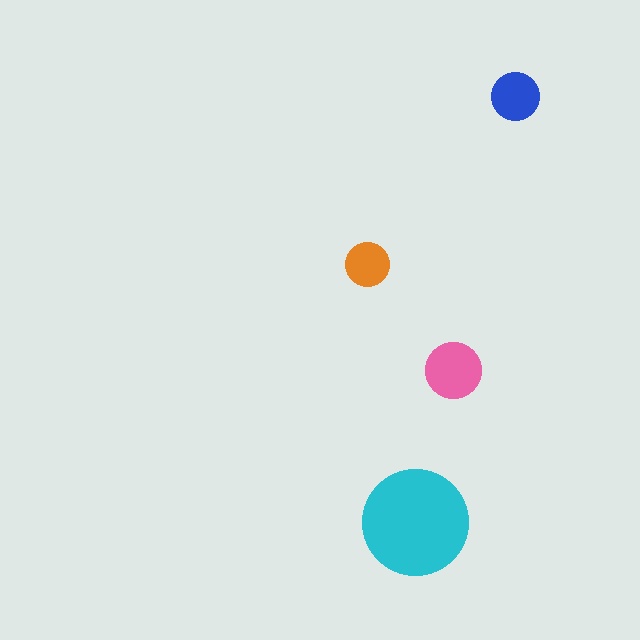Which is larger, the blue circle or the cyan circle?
The cyan one.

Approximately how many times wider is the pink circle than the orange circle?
About 1.5 times wider.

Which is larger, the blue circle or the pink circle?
The pink one.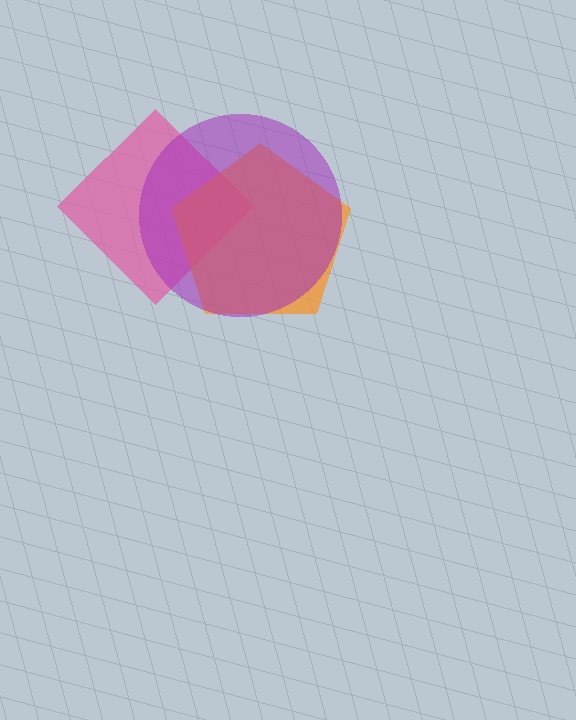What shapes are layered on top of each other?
The layered shapes are: a pink diamond, an orange pentagon, a purple circle.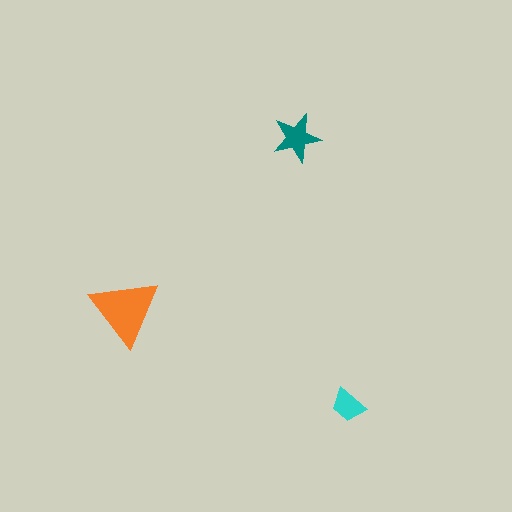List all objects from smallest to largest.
The cyan trapezoid, the teal star, the orange triangle.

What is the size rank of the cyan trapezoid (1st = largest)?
3rd.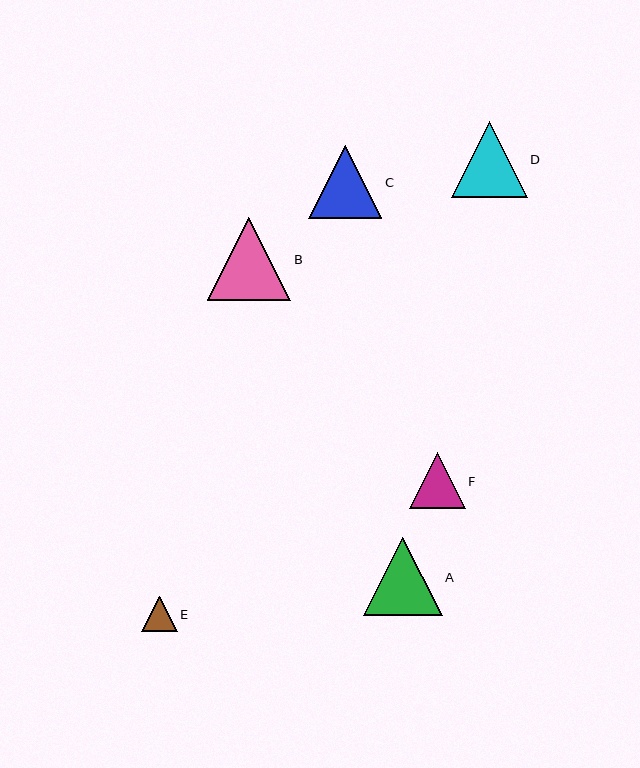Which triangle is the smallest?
Triangle E is the smallest with a size of approximately 35 pixels.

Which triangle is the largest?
Triangle B is the largest with a size of approximately 83 pixels.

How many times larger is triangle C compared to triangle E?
Triangle C is approximately 2.1 times the size of triangle E.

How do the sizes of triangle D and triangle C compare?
Triangle D and triangle C are approximately the same size.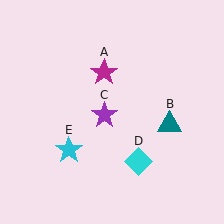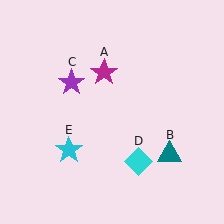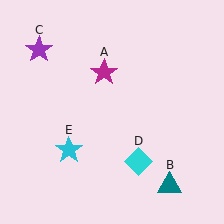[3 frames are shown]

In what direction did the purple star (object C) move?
The purple star (object C) moved up and to the left.